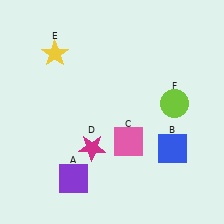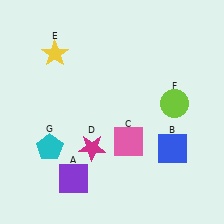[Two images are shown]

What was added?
A cyan pentagon (G) was added in Image 2.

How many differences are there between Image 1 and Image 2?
There is 1 difference between the two images.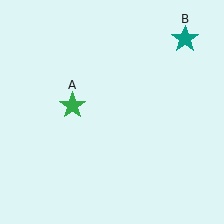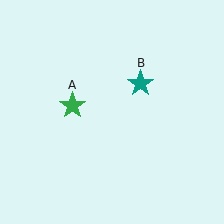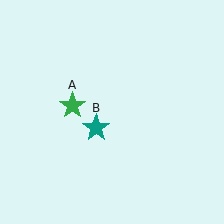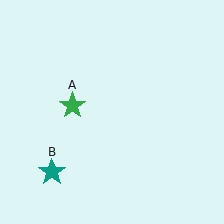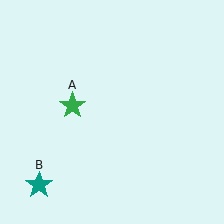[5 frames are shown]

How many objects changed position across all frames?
1 object changed position: teal star (object B).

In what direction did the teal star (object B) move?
The teal star (object B) moved down and to the left.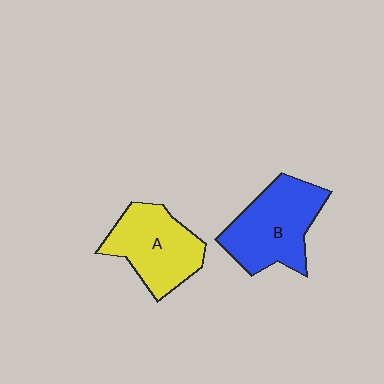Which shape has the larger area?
Shape B (blue).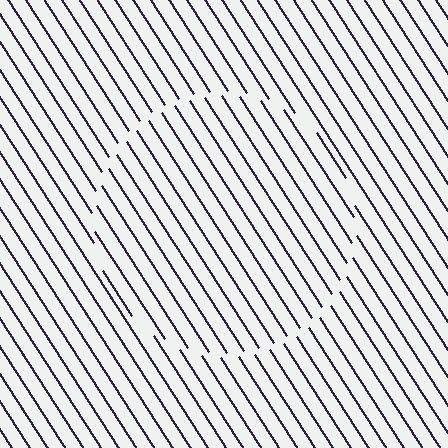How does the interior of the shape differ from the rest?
The interior of the shape contains the same grating, shifted by half a period — the contour is defined by the phase discontinuity where line-ends from the inner and outer gratings abut.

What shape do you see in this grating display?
An illusory circle. The interior of the shape contains the same grating, shifted by half a period — the contour is defined by the phase discontinuity where line-ends from the inner and outer gratings abut.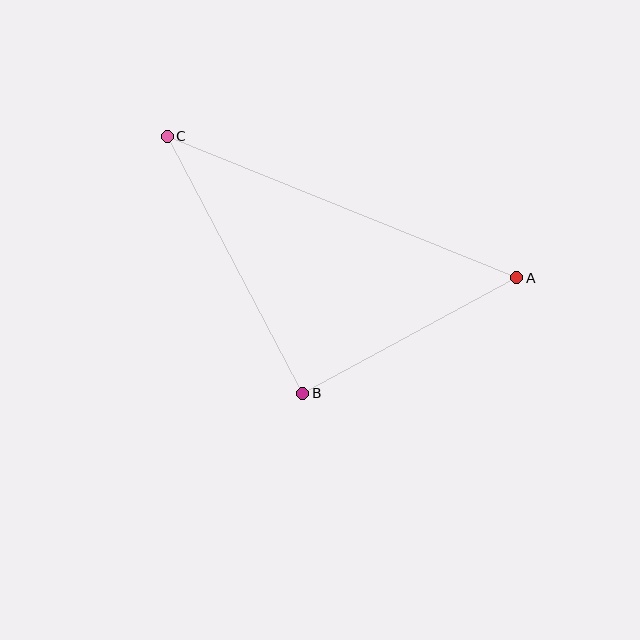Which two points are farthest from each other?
Points A and C are farthest from each other.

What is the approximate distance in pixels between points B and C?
The distance between B and C is approximately 291 pixels.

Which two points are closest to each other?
Points A and B are closest to each other.